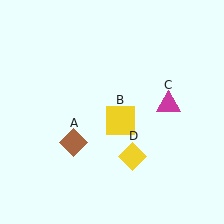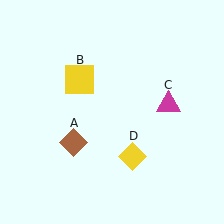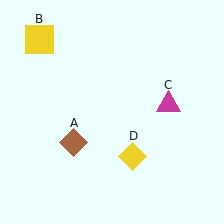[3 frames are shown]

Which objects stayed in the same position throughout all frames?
Brown diamond (object A) and magenta triangle (object C) and yellow diamond (object D) remained stationary.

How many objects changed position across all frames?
1 object changed position: yellow square (object B).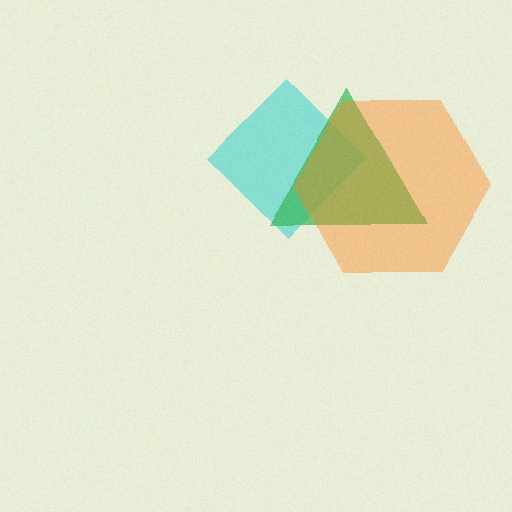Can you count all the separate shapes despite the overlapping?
Yes, there are 3 separate shapes.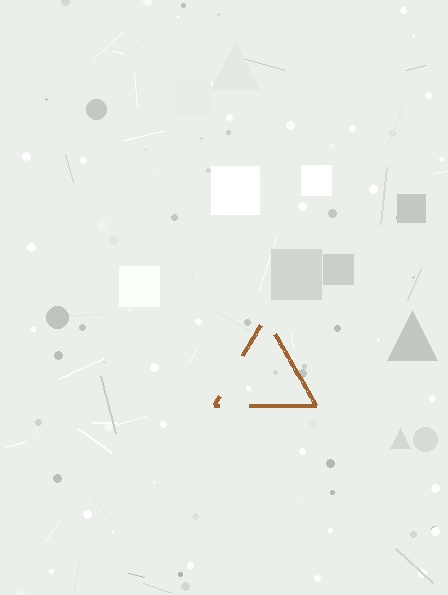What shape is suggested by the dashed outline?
The dashed outline suggests a triangle.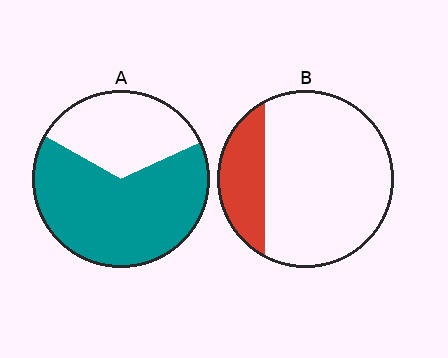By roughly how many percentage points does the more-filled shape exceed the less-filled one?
By roughly 45 percentage points (A over B).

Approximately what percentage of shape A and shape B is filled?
A is approximately 65% and B is approximately 20%.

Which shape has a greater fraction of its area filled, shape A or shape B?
Shape A.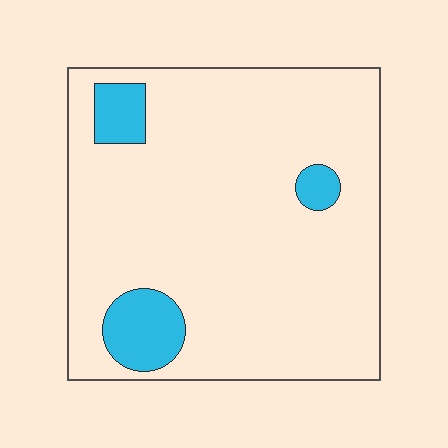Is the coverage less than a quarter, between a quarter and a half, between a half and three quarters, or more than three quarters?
Less than a quarter.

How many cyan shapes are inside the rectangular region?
3.